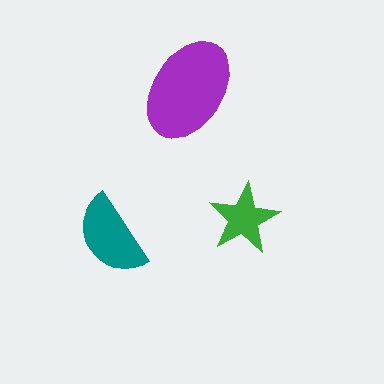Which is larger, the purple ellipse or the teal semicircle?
The purple ellipse.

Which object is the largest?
The purple ellipse.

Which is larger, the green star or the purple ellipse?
The purple ellipse.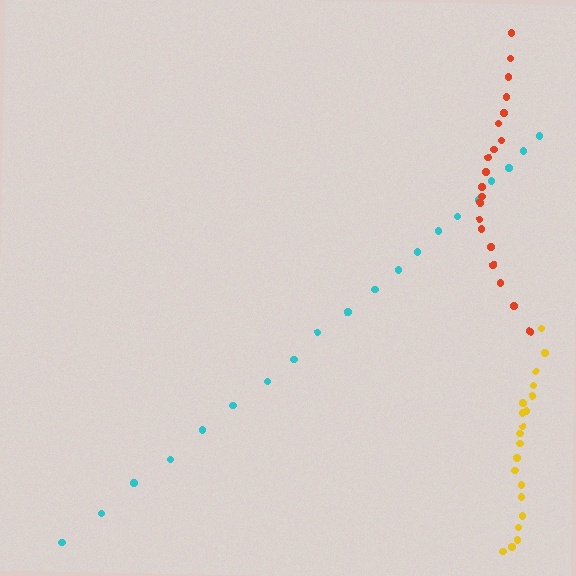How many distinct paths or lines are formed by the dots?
There are 3 distinct paths.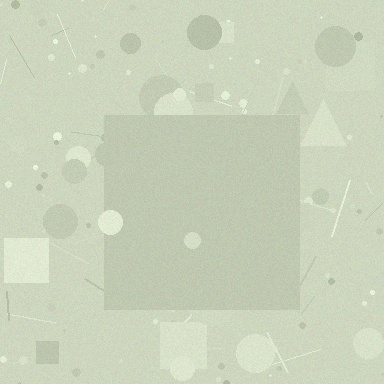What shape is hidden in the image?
A square is hidden in the image.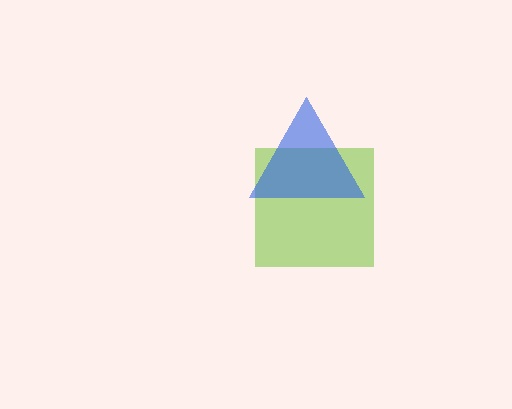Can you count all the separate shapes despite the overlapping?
Yes, there are 2 separate shapes.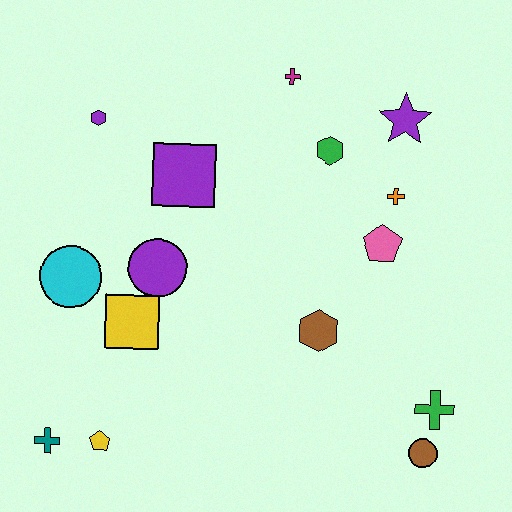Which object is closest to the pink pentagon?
The orange cross is closest to the pink pentagon.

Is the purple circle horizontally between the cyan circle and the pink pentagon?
Yes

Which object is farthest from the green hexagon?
The teal cross is farthest from the green hexagon.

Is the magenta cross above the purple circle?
Yes